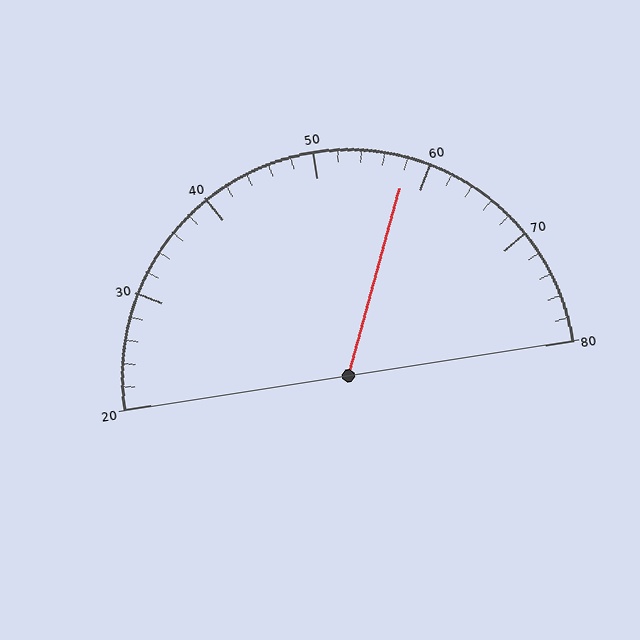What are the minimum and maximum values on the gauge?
The gauge ranges from 20 to 80.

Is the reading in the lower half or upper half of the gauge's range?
The reading is in the upper half of the range (20 to 80).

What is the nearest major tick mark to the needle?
The nearest major tick mark is 60.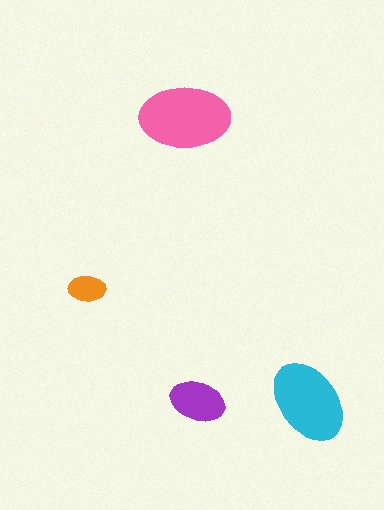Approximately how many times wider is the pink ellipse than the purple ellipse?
About 1.5 times wider.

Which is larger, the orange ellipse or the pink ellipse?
The pink one.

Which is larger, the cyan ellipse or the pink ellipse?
The pink one.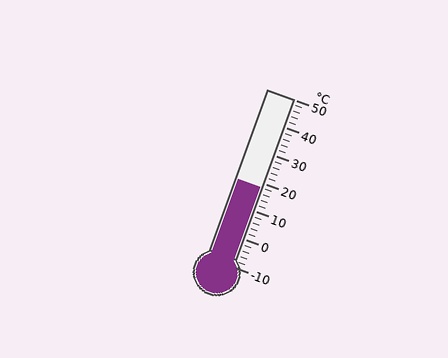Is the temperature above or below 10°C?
The temperature is above 10°C.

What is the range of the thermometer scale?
The thermometer scale ranges from -10°C to 50°C.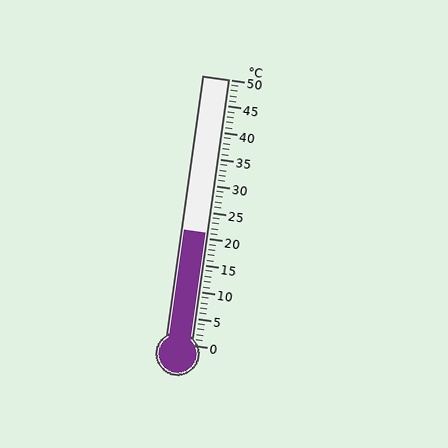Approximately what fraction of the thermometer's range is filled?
The thermometer is filled to approximately 40% of its range.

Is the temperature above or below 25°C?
The temperature is below 25°C.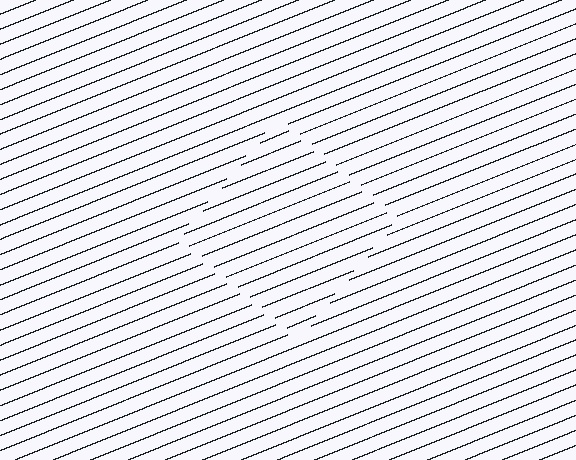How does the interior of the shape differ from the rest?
The interior of the shape contains the same grating, shifted by half a period — the contour is defined by the phase discontinuity where line-ends from the inner and outer gratings abut.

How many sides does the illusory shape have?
4 sides — the line-ends trace a square.